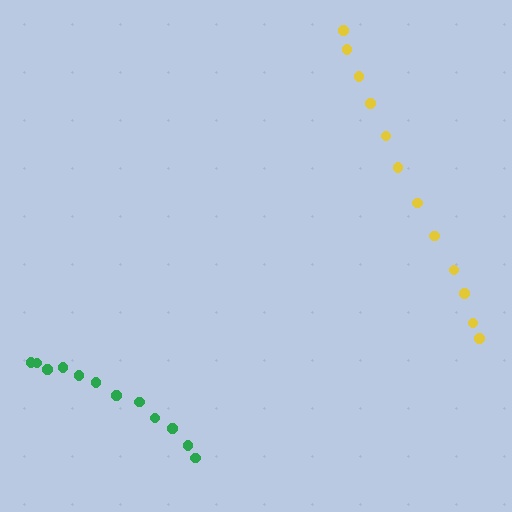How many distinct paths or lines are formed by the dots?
There are 2 distinct paths.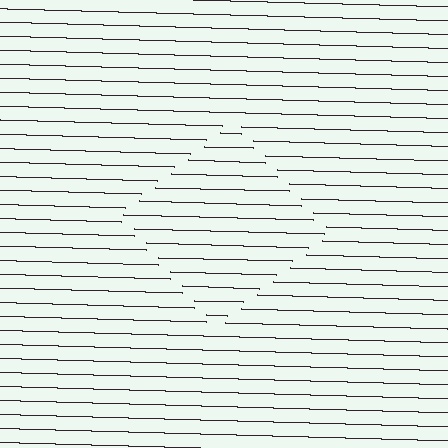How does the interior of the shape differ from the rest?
The interior of the shape contains the same grating, shifted by half a period — the contour is defined by the phase discontinuity where line-ends from the inner and outer gratings abut.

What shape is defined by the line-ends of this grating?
An illusory square. The interior of the shape contains the same grating, shifted by half a period — the contour is defined by the phase discontinuity where line-ends from the inner and outer gratings abut.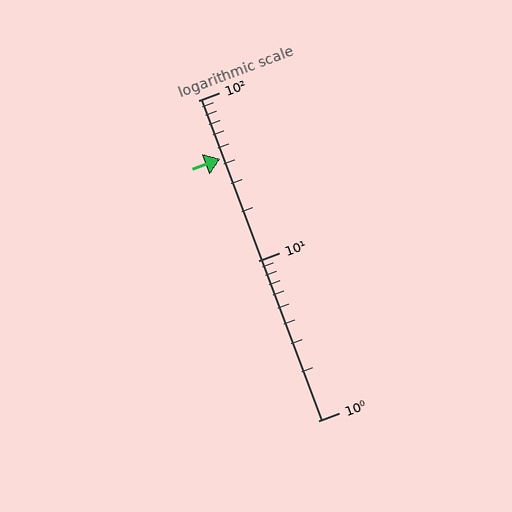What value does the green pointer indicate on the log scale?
The pointer indicates approximately 43.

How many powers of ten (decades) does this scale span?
The scale spans 2 decades, from 1 to 100.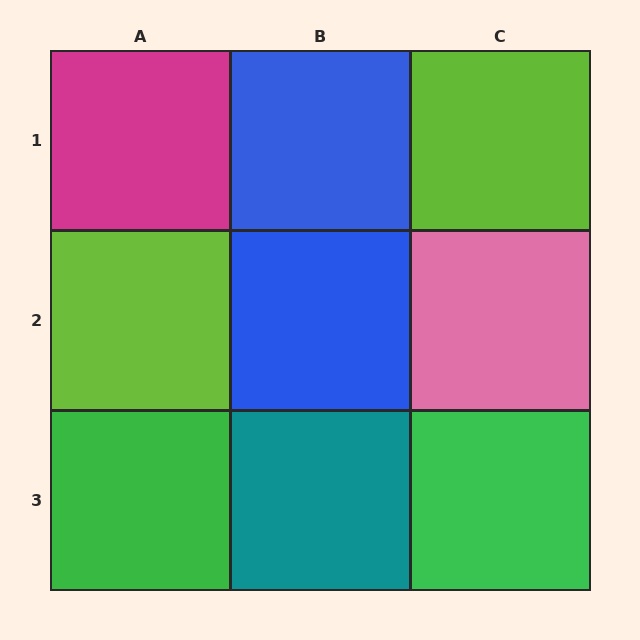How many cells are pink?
1 cell is pink.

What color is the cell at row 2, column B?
Blue.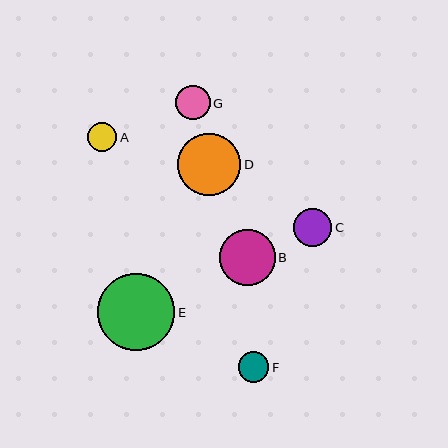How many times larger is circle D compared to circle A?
Circle D is approximately 2.2 times the size of circle A.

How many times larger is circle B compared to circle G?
Circle B is approximately 1.6 times the size of circle G.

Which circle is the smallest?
Circle A is the smallest with a size of approximately 29 pixels.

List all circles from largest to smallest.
From largest to smallest: E, D, B, C, G, F, A.